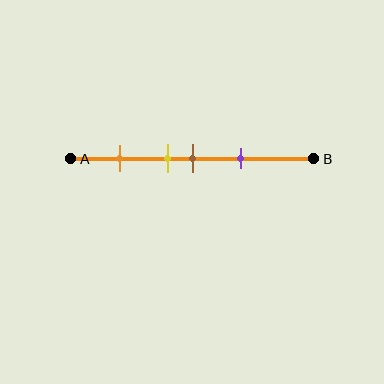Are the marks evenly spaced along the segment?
No, the marks are not evenly spaced.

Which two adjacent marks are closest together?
The yellow and brown marks are the closest adjacent pair.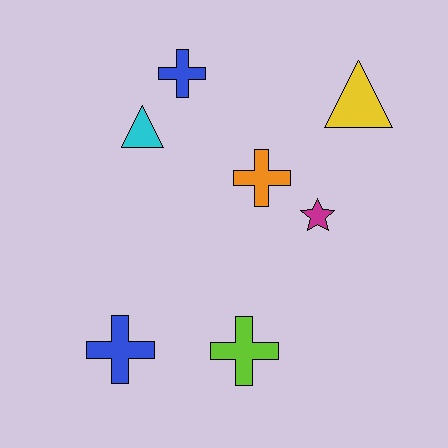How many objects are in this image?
There are 7 objects.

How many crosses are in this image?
There are 4 crosses.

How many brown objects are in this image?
There are no brown objects.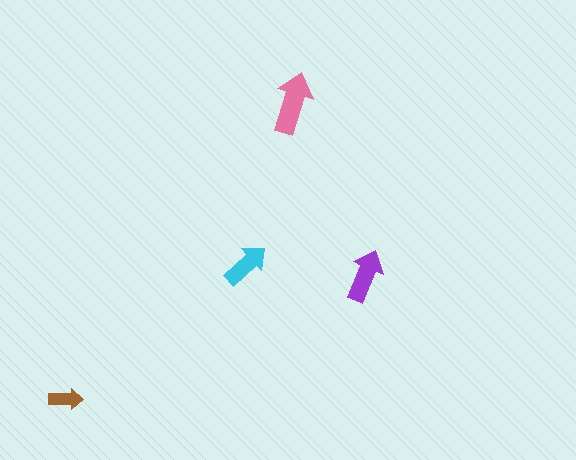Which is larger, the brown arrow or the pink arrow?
The pink one.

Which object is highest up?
The pink arrow is topmost.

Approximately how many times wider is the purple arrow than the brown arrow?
About 1.5 times wider.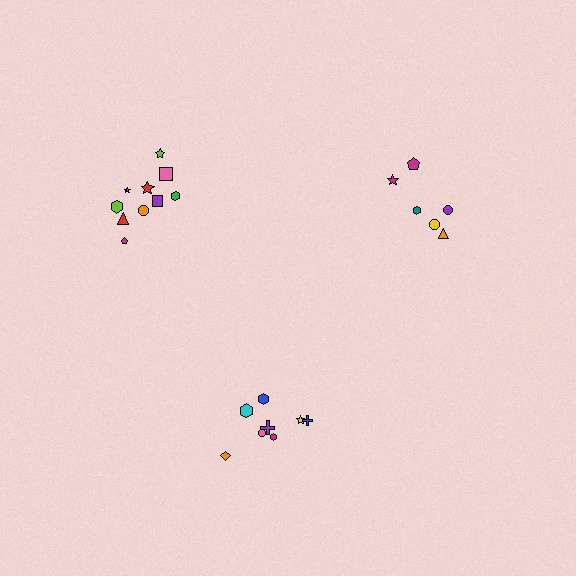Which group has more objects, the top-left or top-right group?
The top-left group.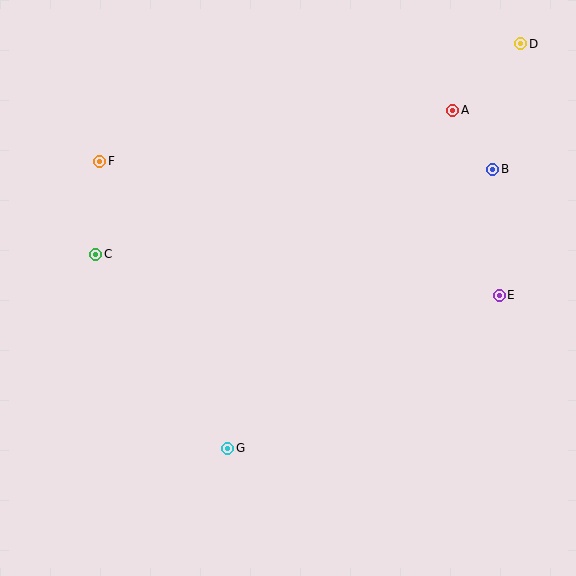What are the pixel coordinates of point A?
Point A is at (453, 110).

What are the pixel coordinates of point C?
Point C is at (96, 254).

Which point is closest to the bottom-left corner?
Point G is closest to the bottom-left corner.